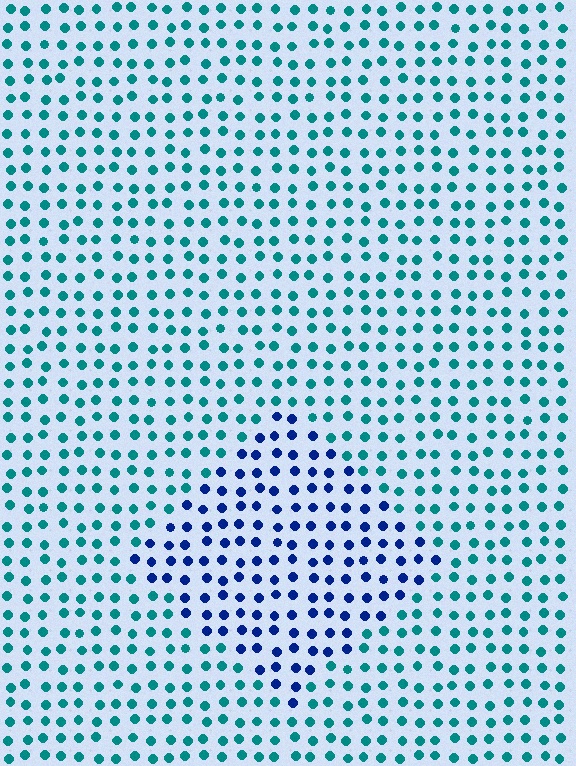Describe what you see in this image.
The image is filled with small teal elements in a uniform arrangement. A diamond-shaped region is visible where the elements are tinted to a slightly different hue, forming a subtle color boundary.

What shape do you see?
I see a diamond.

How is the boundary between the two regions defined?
The boundary is defined purely by a slight shift in hue (about 48 degrees). Spacing, size, and orientation are identical on both sides.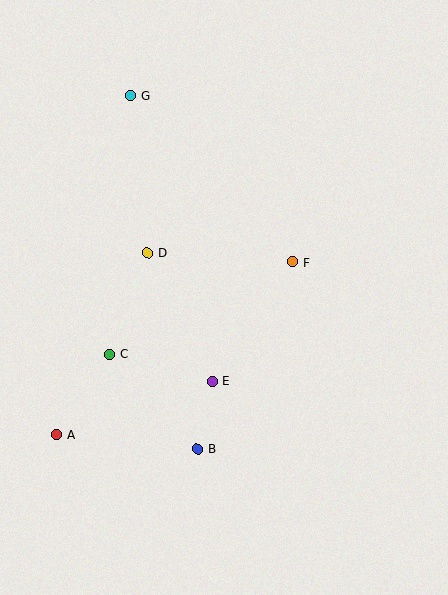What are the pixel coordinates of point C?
Point C is at (110, 354).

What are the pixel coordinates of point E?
Point E is at (213, 381).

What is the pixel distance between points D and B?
The distance between D and B is 202 pixels.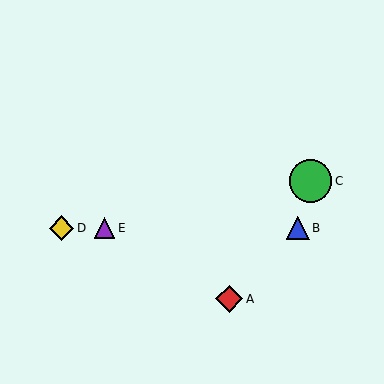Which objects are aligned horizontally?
Objects B, D, E are aligned horizontally.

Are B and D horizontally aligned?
Yes, both are at y≈228.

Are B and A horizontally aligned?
No, B is at y≈228 and A is at y≈299.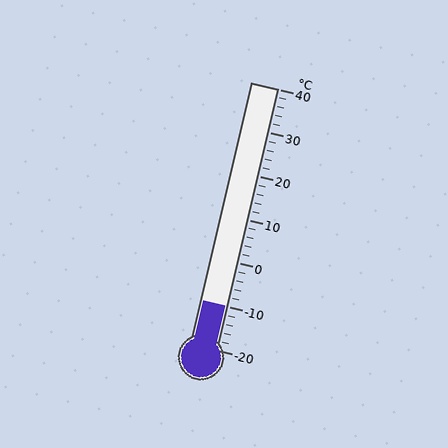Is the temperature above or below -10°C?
The temperature is at -10°C.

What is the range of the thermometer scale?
The thermometer scale ranges from -20°C to 40°C.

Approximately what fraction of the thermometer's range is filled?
The thermometer is filled to approximately 15% of its range.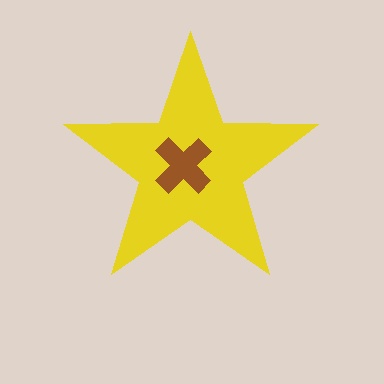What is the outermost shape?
The yellow star.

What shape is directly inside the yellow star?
The brown cross.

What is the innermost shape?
The brown cross.